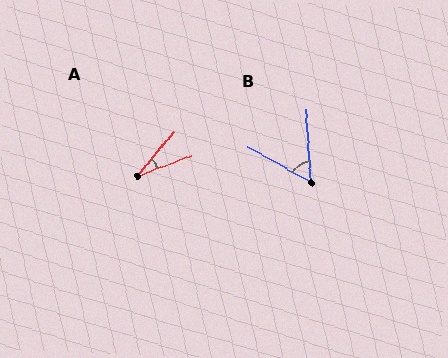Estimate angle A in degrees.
Approximately 29 degrees.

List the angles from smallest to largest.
A (29°), B (57°).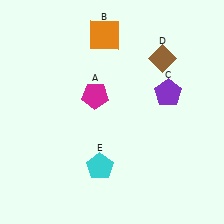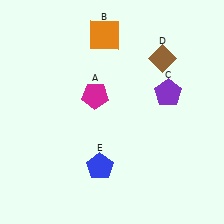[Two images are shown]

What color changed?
The pentagon (E) changed from cyan in Image 1 to blue in Image 2.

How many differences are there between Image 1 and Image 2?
There is 1 difference between the two images.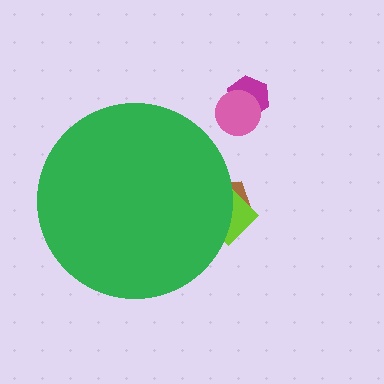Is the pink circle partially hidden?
No, the pink circle is fully visible.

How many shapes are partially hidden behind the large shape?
2 shapes are partially hidden.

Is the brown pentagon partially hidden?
Yes, the brown pentagon is partially hidden behind the green circle.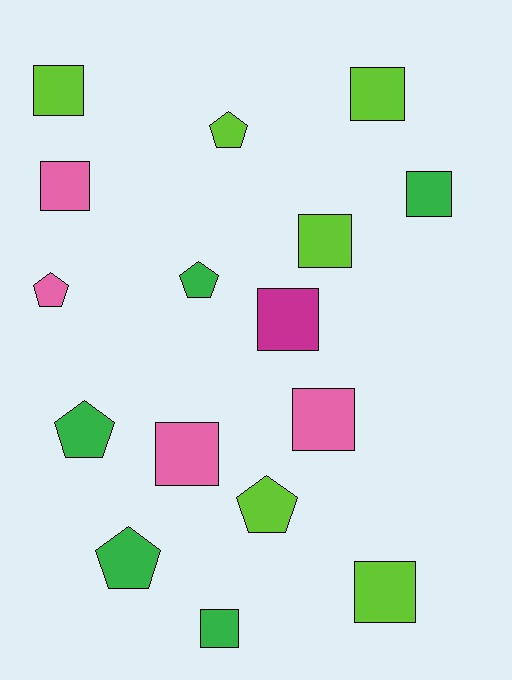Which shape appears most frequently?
Square, with 10 objects.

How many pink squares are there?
There are 3 pink squares.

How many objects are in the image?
There are 16 objects.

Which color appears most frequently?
Lime, with 6 objects.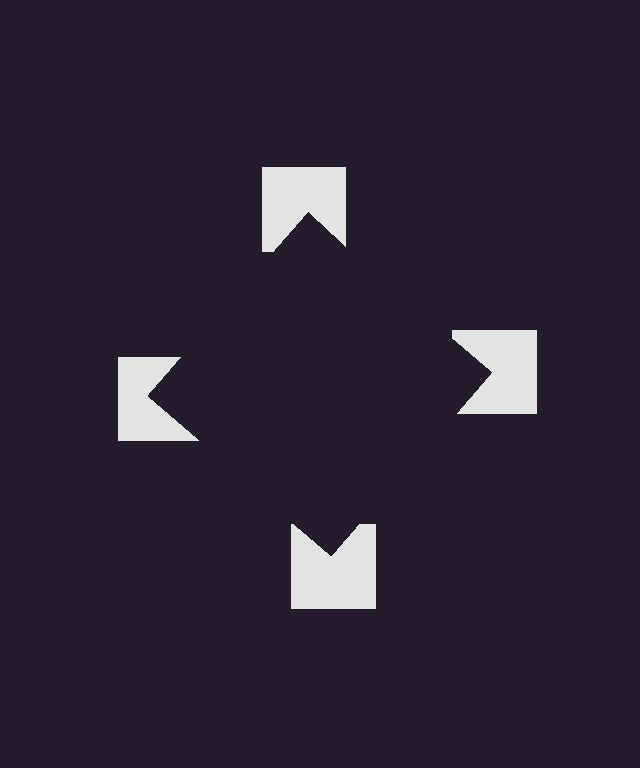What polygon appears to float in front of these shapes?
An illusory square — its edges are inferred from the aligned wedge cuts in the notched squares, not physically drawn.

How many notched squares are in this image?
There are 4 — one at each vertex of the illusory square.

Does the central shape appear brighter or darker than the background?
It typically appears slightly darker than the background, even though no actual brightness change is drawn.